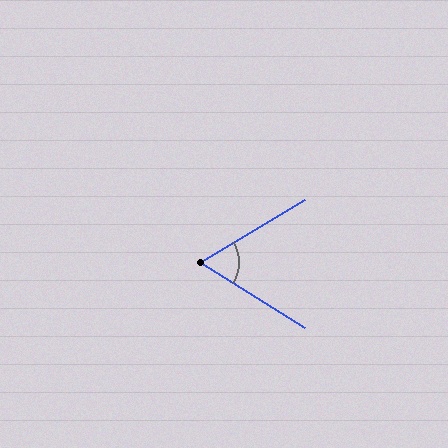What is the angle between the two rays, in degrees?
Approximately 63 degrees.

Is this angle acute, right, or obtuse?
It is acute.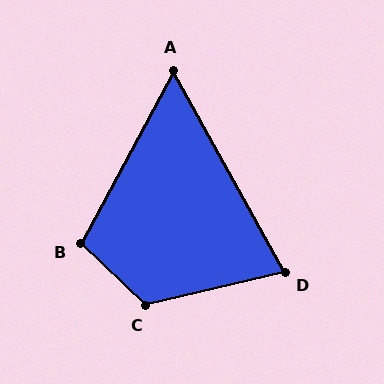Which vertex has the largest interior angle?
C, at approximately 123 degrees.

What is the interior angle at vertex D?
Approximately 74 degrees (acute).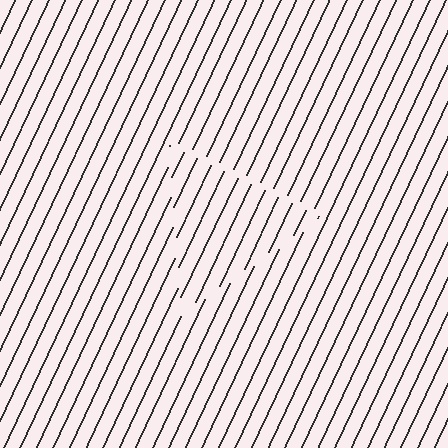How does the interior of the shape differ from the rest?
The interior of the shape contains the same grating, shifted by half a period — the contour is defined by the phase discontinuity where line-ends from the inner and outer gratings abut.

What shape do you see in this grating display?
An illusory triangle. The interior of the shape contains the same grating, shifted by half a period — the contour is defined by the phase discontinuity where line-ends from the inner and outer gratings abut.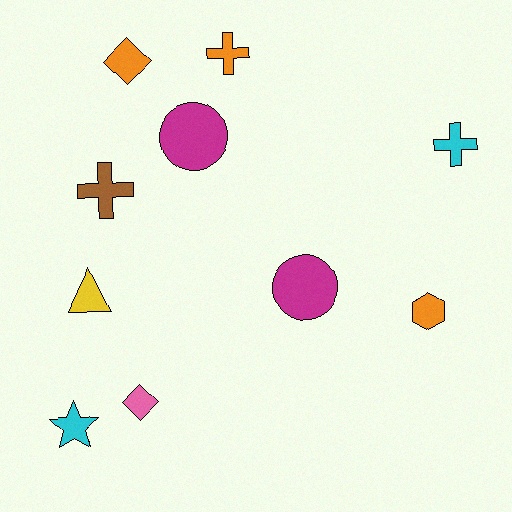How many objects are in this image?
There are 10 objects.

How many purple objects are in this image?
There are no purple objects.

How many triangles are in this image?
There is 1 triangle.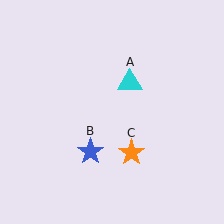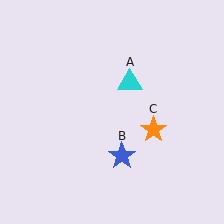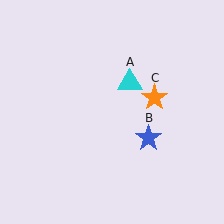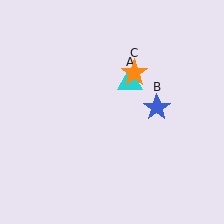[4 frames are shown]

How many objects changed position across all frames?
2 objects changed position: blue star (object B), orange star (object C).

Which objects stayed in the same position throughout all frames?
Cyan triangle (object A) remained stationary.